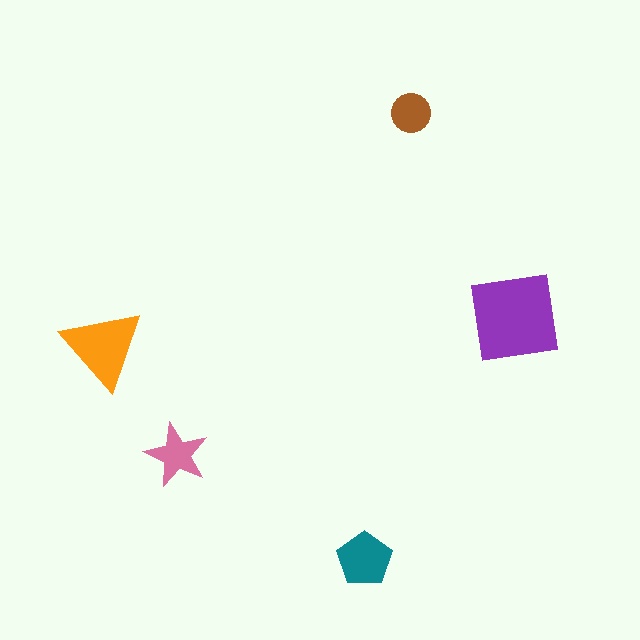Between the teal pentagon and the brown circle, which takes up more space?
The teal pentagon.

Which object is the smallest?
The brown circle.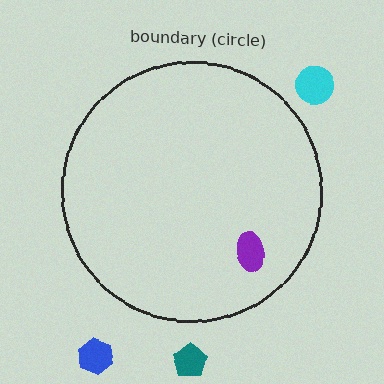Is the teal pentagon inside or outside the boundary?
Outside.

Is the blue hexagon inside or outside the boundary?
Outside.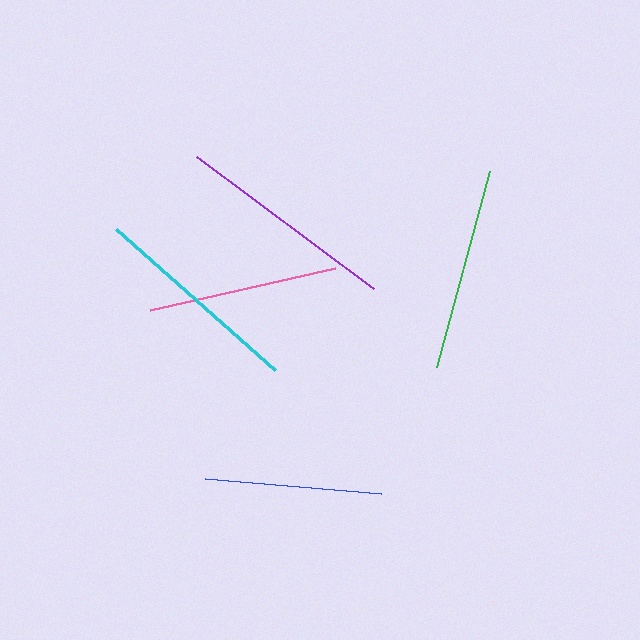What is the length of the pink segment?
The pink segment is approximately 189 pixels long.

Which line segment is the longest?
The purple line is the longest at approximately 221 pixels.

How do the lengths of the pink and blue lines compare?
The pink and blue lines are approximately the same length.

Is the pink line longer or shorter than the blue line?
The pink line is longer than the blue line.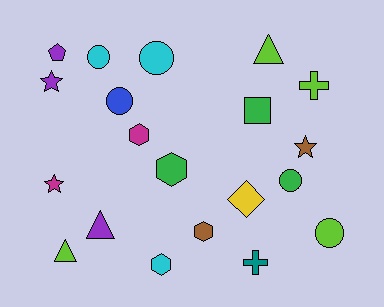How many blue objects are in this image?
There is 1 blue object.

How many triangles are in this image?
There are 3 triangles.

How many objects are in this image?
There are 20 objects.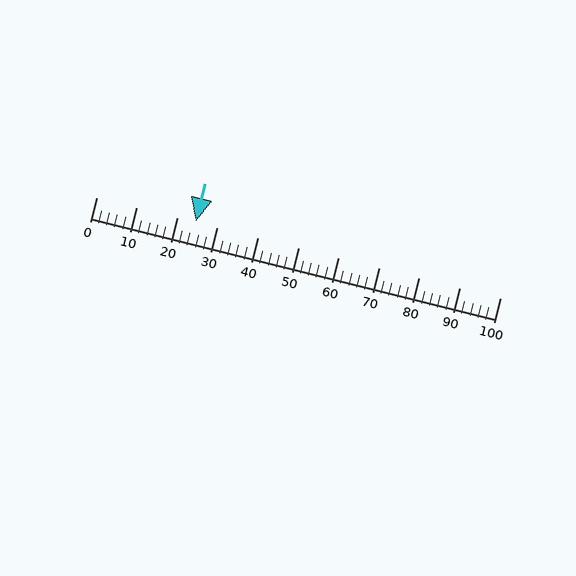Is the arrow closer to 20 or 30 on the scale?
The arrow is closer to 20.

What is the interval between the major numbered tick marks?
The major tick marks are spaced 10 units apart.